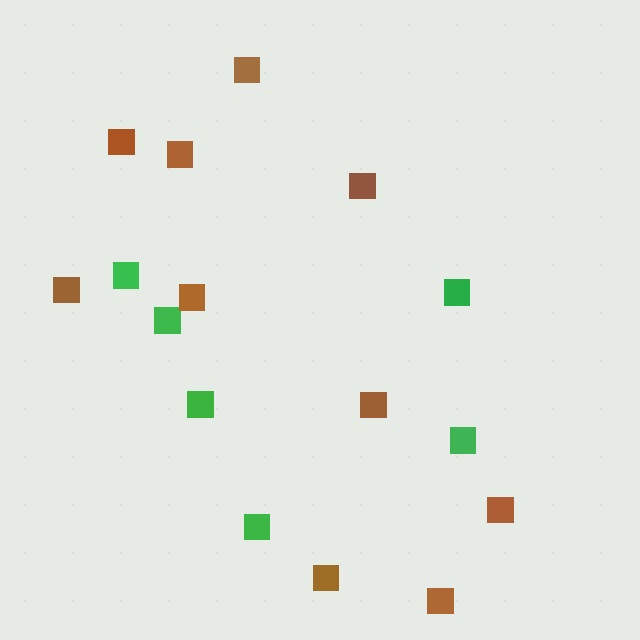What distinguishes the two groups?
There are 2 groups: one group of green squares (6) and one group of brown squares (10).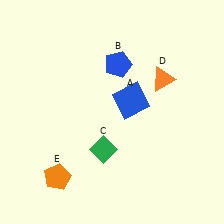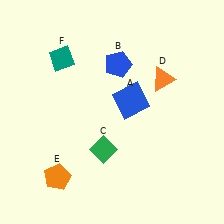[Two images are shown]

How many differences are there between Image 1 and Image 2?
There is 1 difference between the two images.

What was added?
A teal diamond (F) was added in Image 2.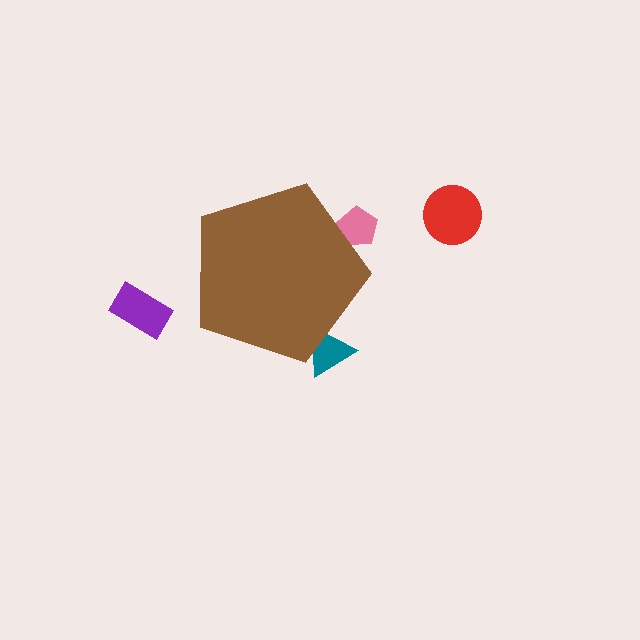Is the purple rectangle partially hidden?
No, the purple rectangle is fully visible.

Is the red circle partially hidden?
No, the red circle is fully visible.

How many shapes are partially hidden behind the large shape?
2 shapes are partially hidden.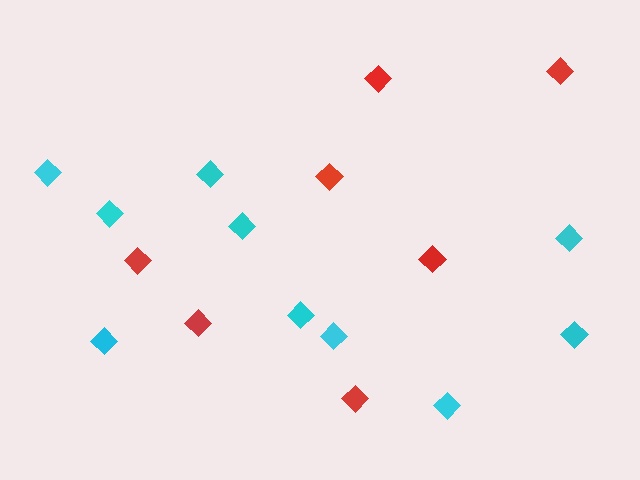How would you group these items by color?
There are 2 groups: one group of cyan diamonds (10) and one group of red diamonds (7).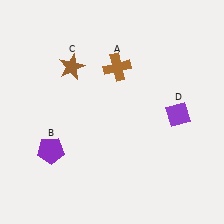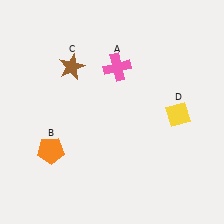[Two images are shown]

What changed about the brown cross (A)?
In Image 1, A is brown. In Image 2, it changed to pink.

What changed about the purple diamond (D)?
In Image 1, D is purple. In Image 2, it changed to yellow.